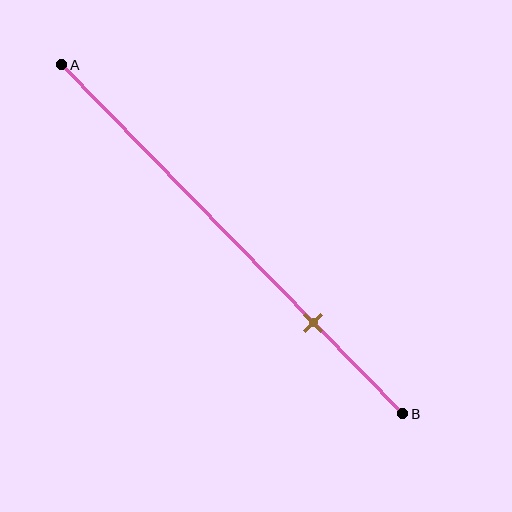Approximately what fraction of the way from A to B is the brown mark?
The brown mark is approximately 75% of the way from A to B.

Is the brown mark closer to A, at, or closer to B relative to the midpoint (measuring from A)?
The brown mark is closer to point B than the midpoint of segment AB.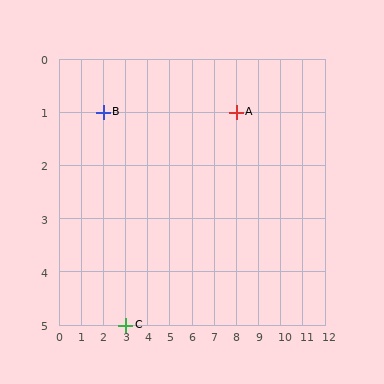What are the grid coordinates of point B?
Point B is at grid coordinates (2, 1).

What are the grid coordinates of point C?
Point C is at grid coordinates (3, 5).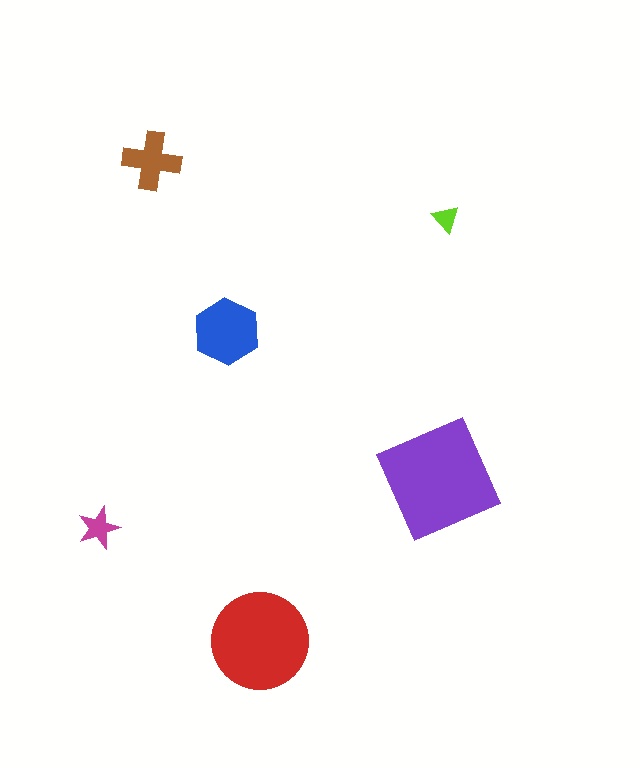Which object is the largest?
The purple square.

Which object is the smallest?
The lime triangle.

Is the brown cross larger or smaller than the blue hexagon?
Smaller.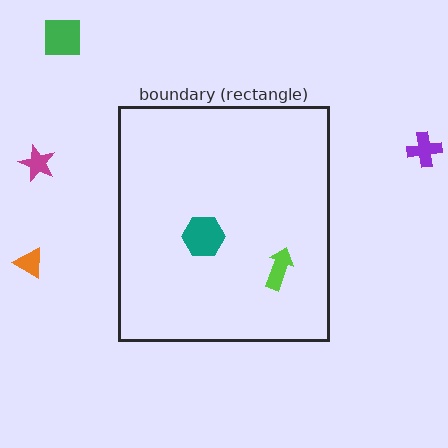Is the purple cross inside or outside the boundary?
Outside.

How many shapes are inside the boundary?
2 inside, 4 outside.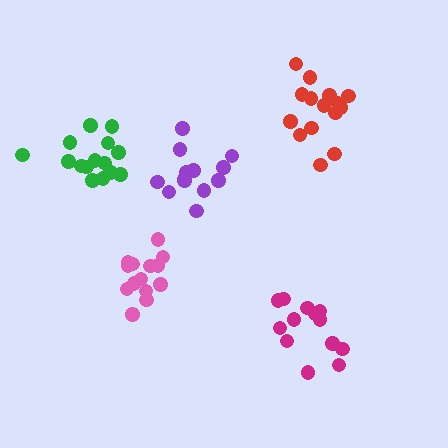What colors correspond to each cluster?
The clusters are colored: pink, red, magenta, purple, green.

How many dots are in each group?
Group 1: 14 dots, Group 2: 15 dots, Group 3: 13 dots, Group 4: 13 dots, Group 5: 15 dots (70 total).